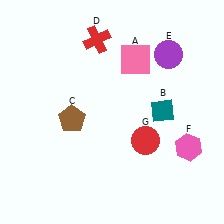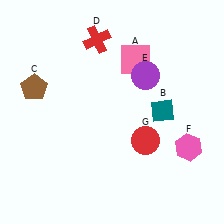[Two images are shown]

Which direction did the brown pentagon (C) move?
The brown pentagon (C) moved left.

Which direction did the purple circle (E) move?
The purple circle (E) moved left.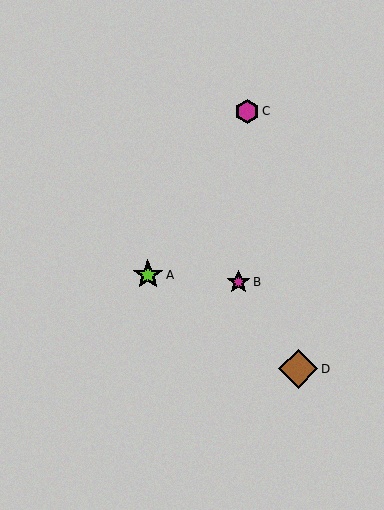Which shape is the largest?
The brown diamond (labeled D) is the largest.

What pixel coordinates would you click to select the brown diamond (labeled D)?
Click at (298, 369) to select the brown diamond D.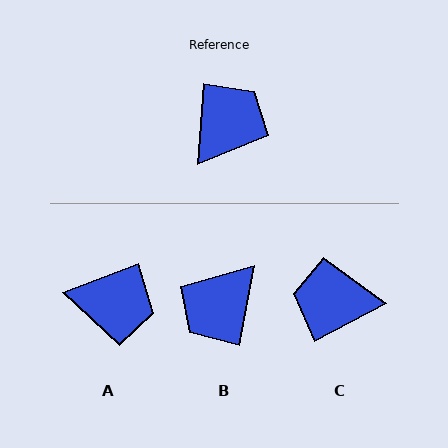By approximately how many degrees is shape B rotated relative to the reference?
Approximately 174 degrees counter-clockwise.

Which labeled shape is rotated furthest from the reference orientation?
B, about 174 degrees away.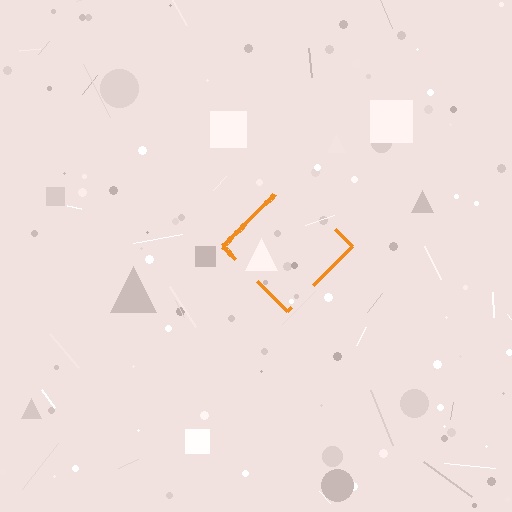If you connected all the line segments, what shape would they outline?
They would outline a diamond.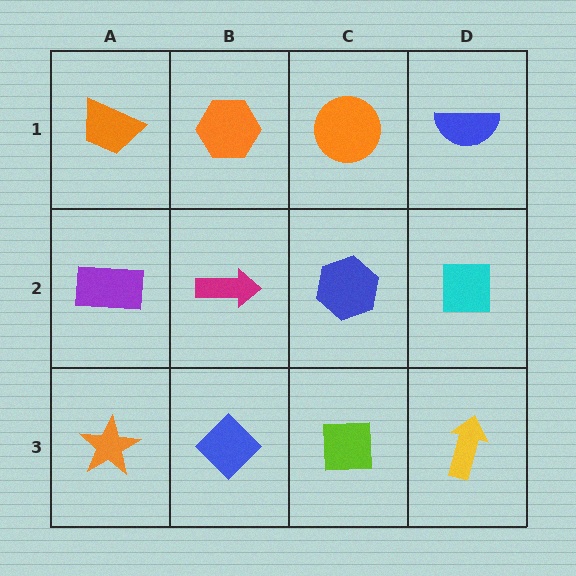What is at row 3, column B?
A blue diamond.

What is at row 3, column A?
An orange star.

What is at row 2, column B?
A magenta arrow.